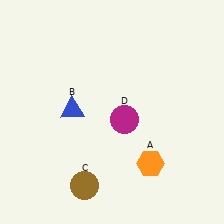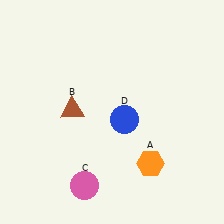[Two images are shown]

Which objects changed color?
B changed from blue to brown. C changed from brown to pink. D changed from magenta to blue.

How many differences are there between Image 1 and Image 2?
There are 3 differences between the two images.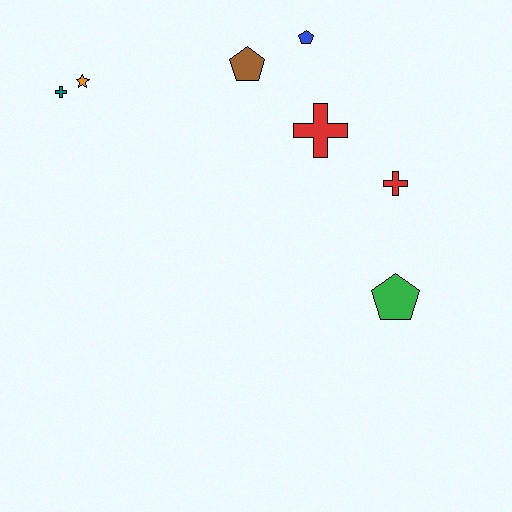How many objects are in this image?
There are 7 objects.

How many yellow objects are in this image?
There are no yellow objects.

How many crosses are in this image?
There are 3 crosses.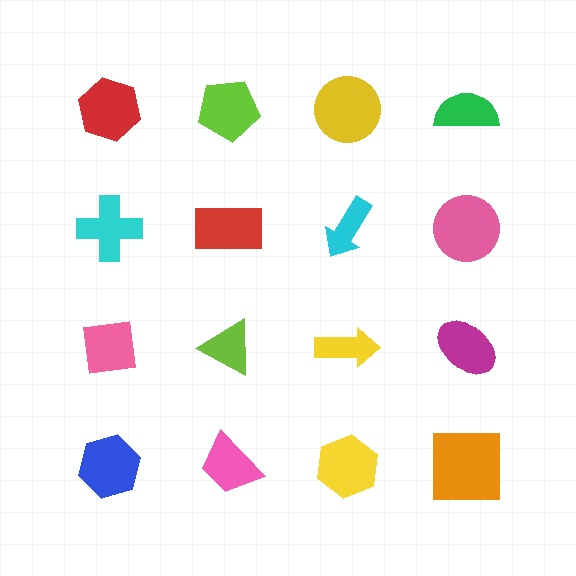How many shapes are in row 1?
4 shapes.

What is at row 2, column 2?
A red rectangle.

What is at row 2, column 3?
A cyan arrow.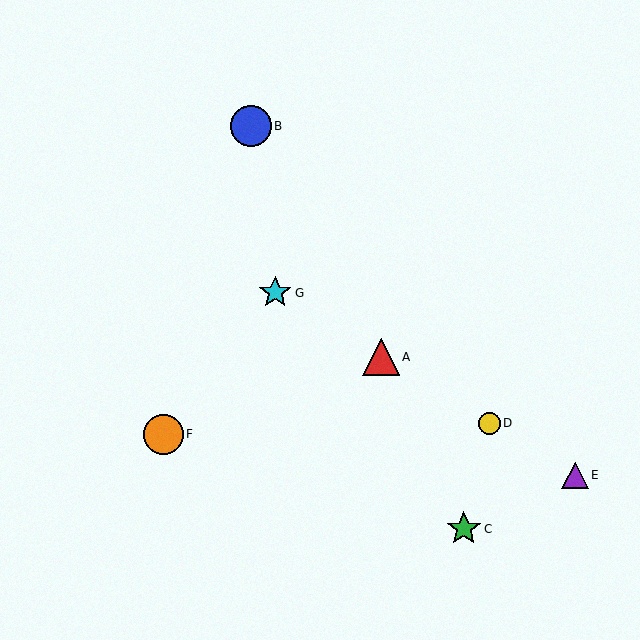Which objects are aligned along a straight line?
Objects A, D, E, G are aligned along a straight line.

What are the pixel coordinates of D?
Object D is at (489, 423).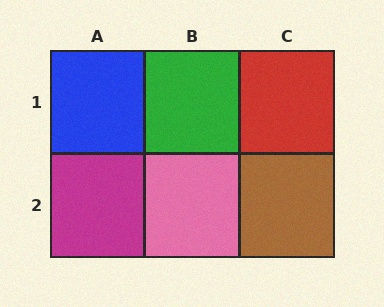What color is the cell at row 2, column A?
Magenta.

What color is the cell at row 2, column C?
Brown.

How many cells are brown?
1 cell is brown.